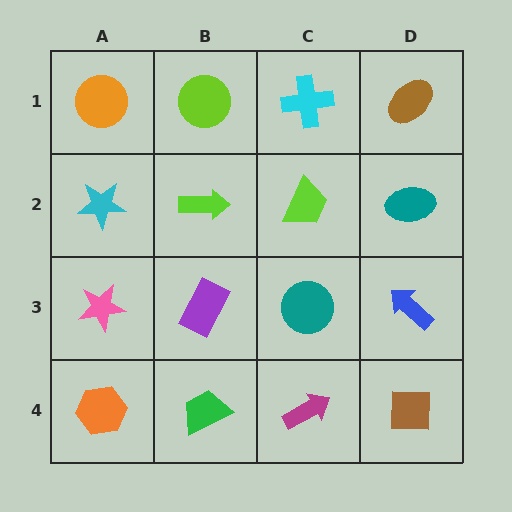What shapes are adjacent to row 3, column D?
A teal ellipse (row 2, column D), a brown square (row 4, column D), a teal circle (row 3, column C).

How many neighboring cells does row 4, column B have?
3.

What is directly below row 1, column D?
A teal ellipse.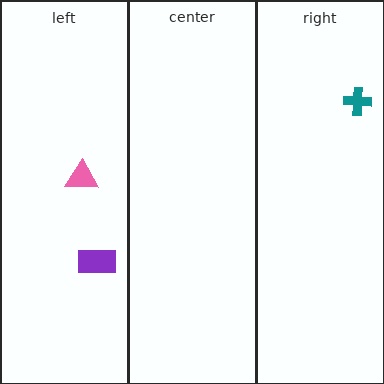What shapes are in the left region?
The purple rectangle, the pink triangle.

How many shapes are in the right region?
1.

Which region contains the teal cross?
The right region.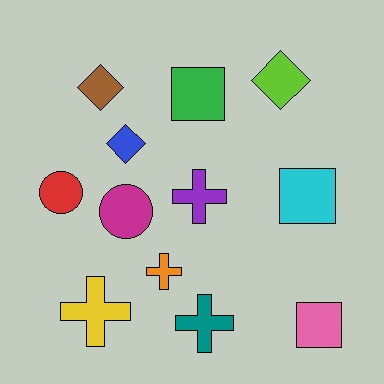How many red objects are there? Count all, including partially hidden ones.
There is 1 red object.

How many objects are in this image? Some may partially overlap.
There are 12 objects.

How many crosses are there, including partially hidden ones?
There are 4 crosses.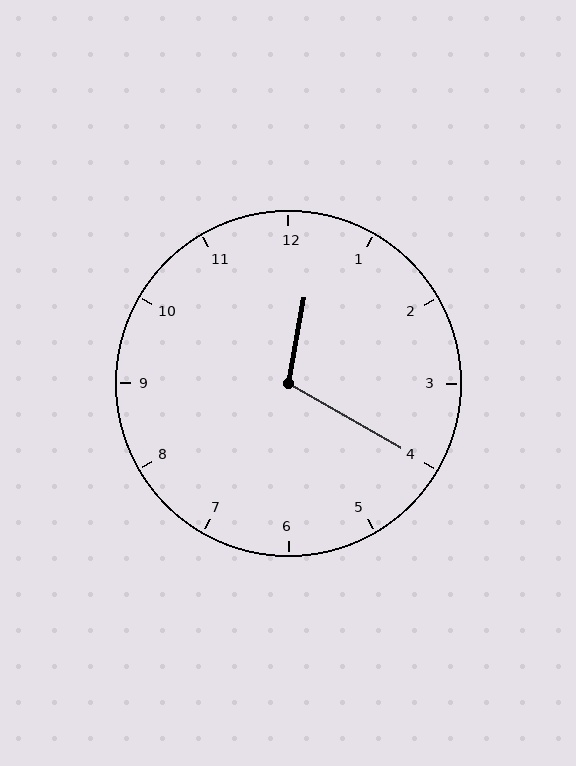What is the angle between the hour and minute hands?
Approximately 110 degrees.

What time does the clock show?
12:20.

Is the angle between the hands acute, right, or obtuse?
It is obtuse.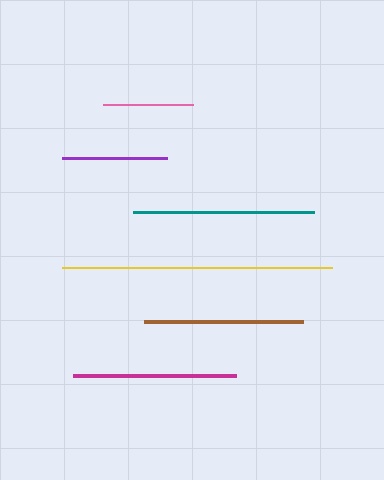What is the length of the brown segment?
The brown segment is approximately 159 pixels long.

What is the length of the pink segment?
The pink segment is approximately 90 pixels long.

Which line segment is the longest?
The yellow line is the longest at approximately 269 pixels.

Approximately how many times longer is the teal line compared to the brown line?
The teal line is approximately 1.1 times the length of the brown line.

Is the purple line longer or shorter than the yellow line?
The yellow line is longer than the purple line.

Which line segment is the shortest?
The pink line is the shortest at approximately 90 pixels.